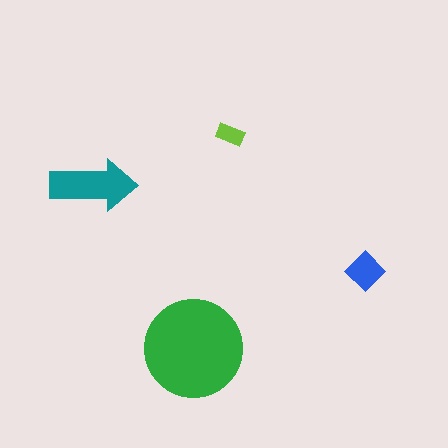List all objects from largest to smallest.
The green circle, the teal arrow, the blue diamond, the lime rectangle.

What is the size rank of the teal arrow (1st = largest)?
2nd.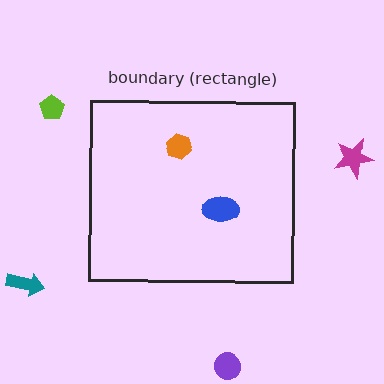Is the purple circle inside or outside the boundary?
Outside.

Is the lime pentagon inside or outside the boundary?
Outside.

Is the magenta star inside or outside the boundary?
Outside.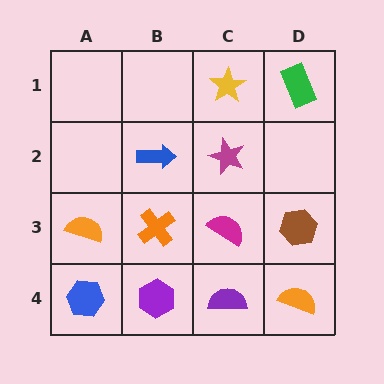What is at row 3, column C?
A magenta semicircle.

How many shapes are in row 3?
4 shapes.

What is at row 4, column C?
A purple semicircle.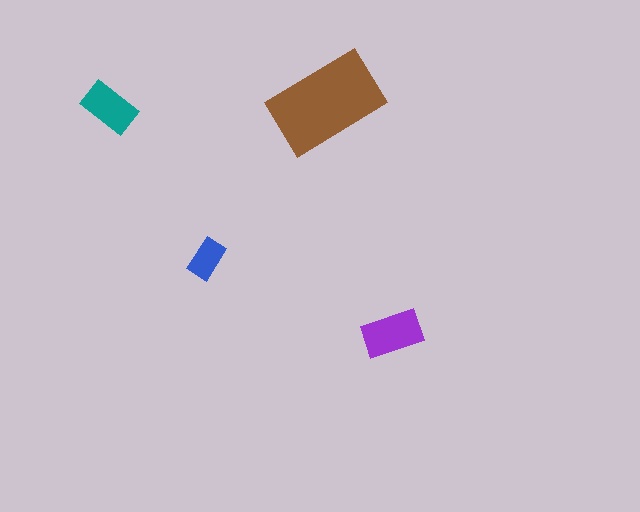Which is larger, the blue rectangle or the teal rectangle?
The teal one.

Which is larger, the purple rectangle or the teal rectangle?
The purple one.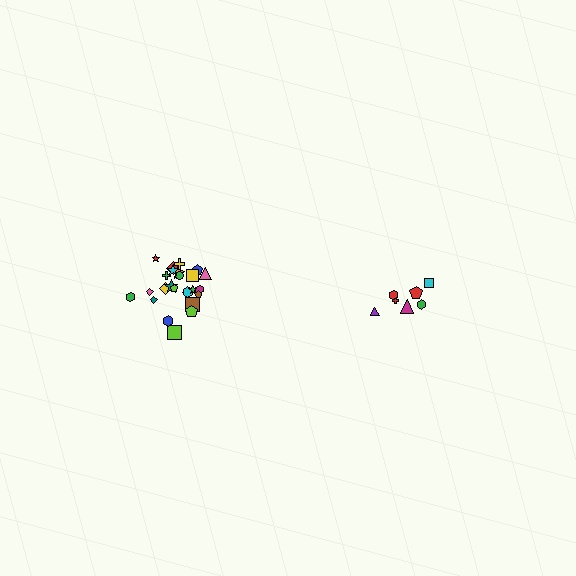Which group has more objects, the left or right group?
The left group.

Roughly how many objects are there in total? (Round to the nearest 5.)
Roughly 30 objects in total.